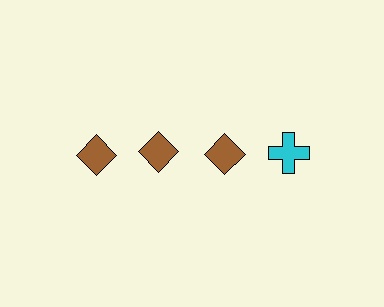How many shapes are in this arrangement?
There are 4 shapes arranged in a grid pattern.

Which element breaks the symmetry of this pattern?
The cyan cross in the top row, second from right column breaks the symmetry. All other shapes are brown diamonds.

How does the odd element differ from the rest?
It differs in both color (cyan instead of brown) and shape (cross instead of diamond).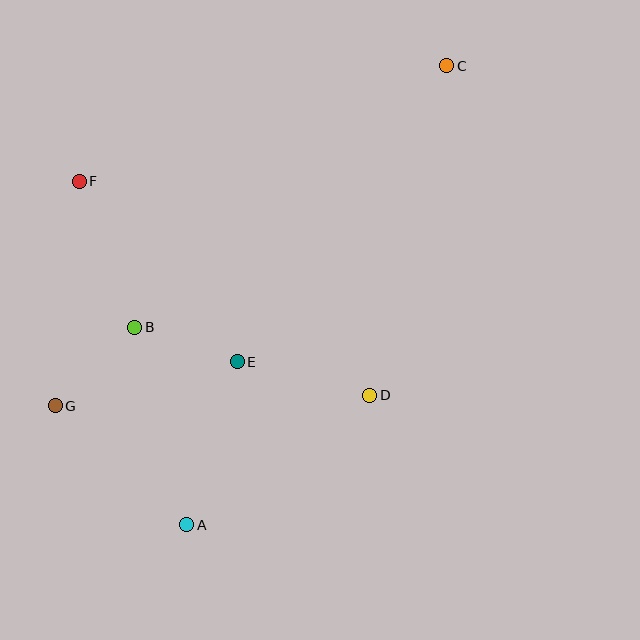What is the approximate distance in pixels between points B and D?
The distance between B and D is approximately 245 pixels.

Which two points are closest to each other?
Points B and E are closest to each other.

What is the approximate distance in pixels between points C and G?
The distance between C and G is approximately 518 pixels.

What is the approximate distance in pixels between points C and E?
The distance between C and E is approximately 362 pixels.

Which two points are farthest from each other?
Points A and C are farthest from each other.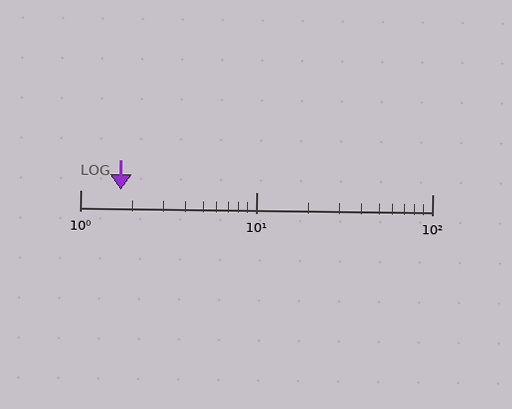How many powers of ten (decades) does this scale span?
The scale spans 2 decades, from 1 to 100.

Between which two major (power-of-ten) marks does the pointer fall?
The pointer is between 1 and 10.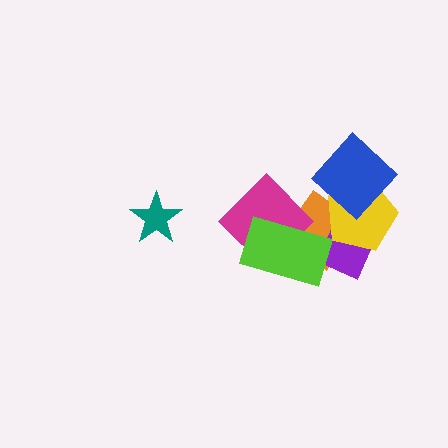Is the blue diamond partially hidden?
No, no other shape covers it.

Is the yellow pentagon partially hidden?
Yes, it is partially covered by another shape.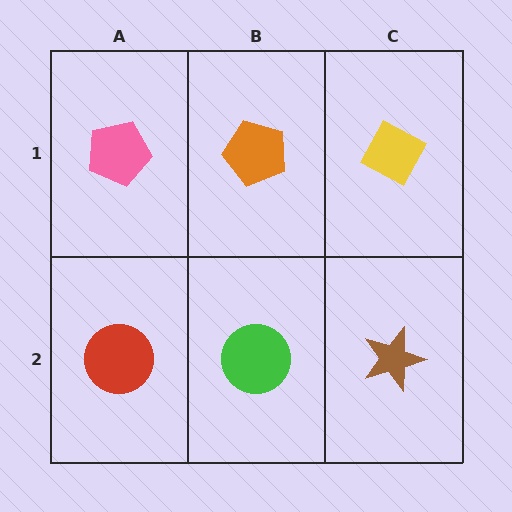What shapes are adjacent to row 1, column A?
A red circle (row 2, column A), an orange pentagon (row 1, column B).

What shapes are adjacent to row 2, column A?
A pink pentagon (row 1, column A), a green circle (row 2, column B).